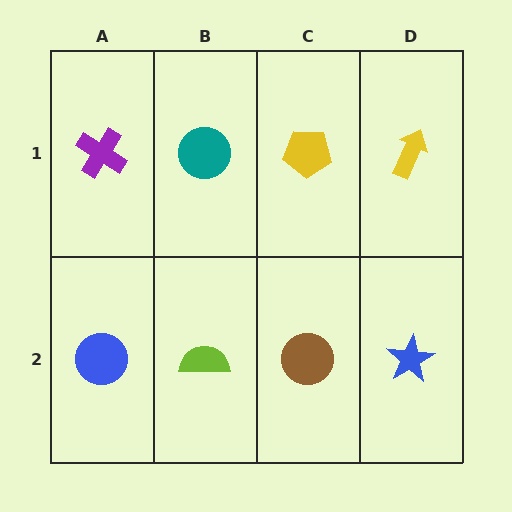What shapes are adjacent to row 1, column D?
A blue star (row 2, column D), a yellow pentagon (row 1, column C).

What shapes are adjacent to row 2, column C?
A yellow pentagon (row 1, column C), a lime semicircle (row 2, column B), a blue star (row 2, column D).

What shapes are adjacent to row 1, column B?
A lime semicircle (row 2, column B), a purple cross (row 1, column A), a yellow pentagon (row 1, column C).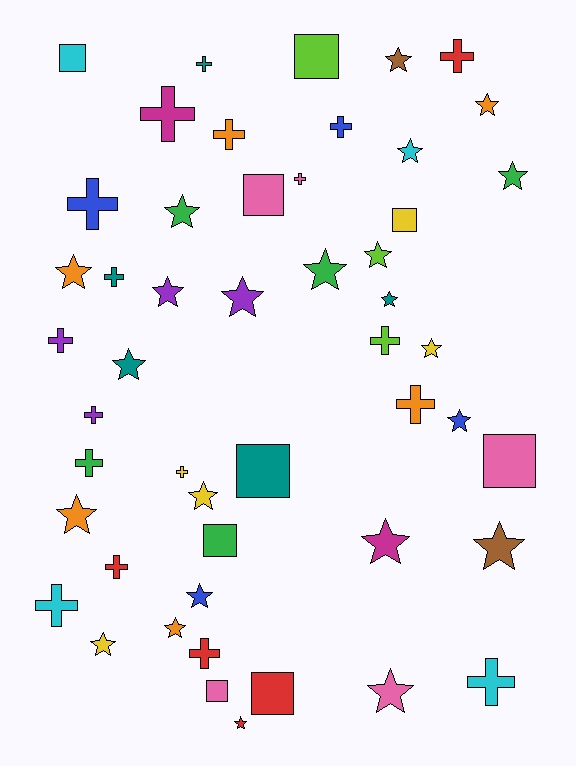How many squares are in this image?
There are 9 squares.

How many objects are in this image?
There are 50 objects.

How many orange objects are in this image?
There are 6 orange objects.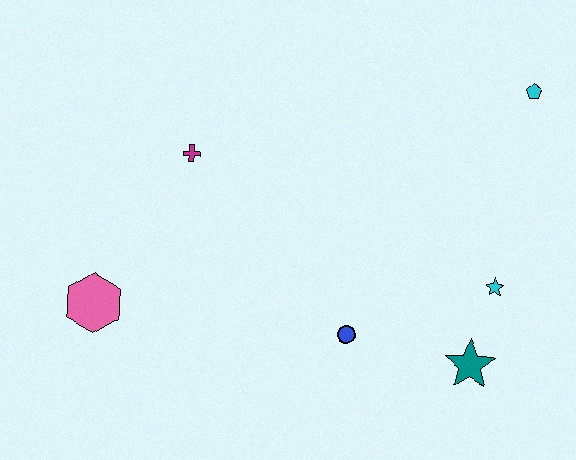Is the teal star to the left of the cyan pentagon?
Yes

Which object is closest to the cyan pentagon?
The cyan star is closest to the cyan pentagon.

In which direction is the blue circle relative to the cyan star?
The blue circle is to the left of the cyan star.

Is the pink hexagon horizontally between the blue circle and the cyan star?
No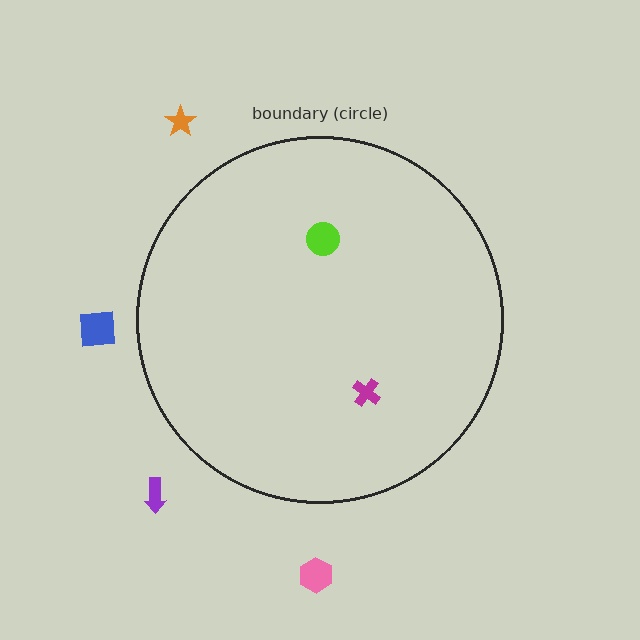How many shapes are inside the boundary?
2 inside, 4 outside.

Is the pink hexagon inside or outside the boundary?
Outside.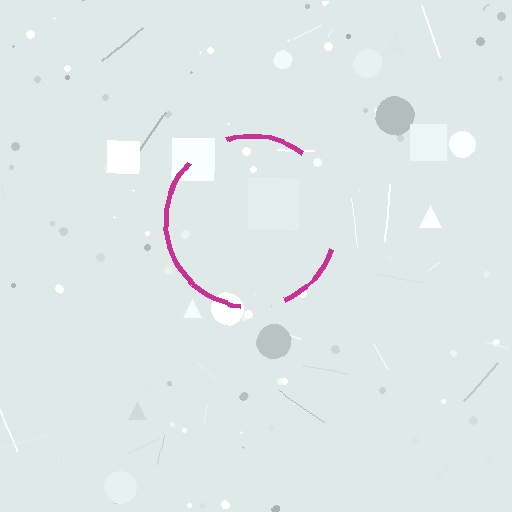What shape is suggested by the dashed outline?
The dashed outline suggests a circle.